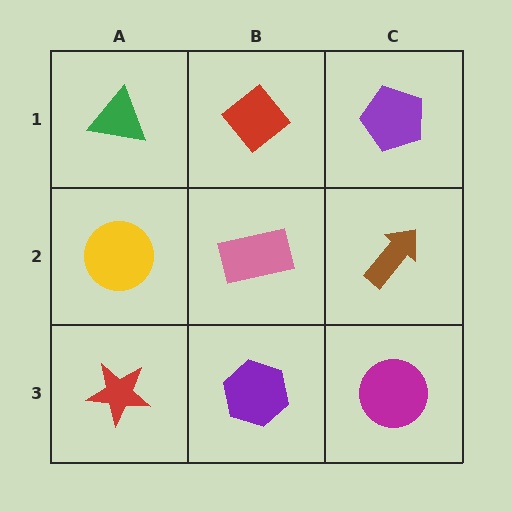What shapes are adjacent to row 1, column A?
A yellow circle (row 2, column A), a red diamond (row 1, column B).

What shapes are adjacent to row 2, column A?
A green triangle (row 1, column A), a red star (row 3, column A), a pink rectangle (row 2, column B).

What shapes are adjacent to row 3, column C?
A brown arrow (row 2, column C), a purple hexagon (row 3, column B).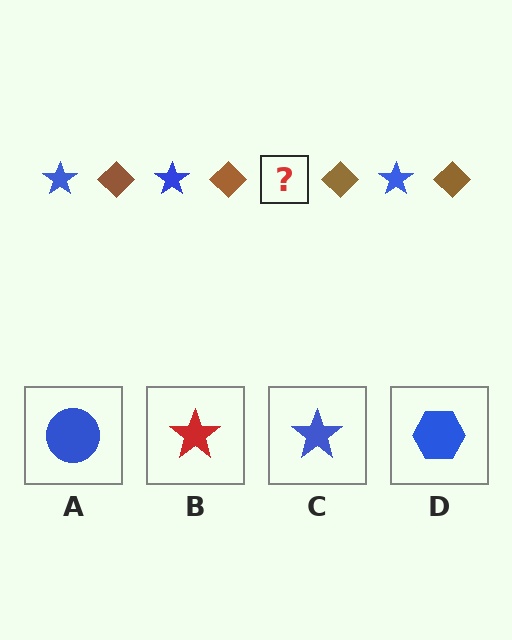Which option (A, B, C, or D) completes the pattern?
C.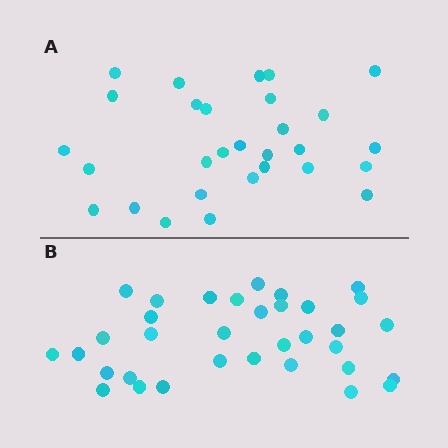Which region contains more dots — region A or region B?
Region B (the bottom region) has more dots.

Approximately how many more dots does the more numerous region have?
Region B has about 5 more dots than region A.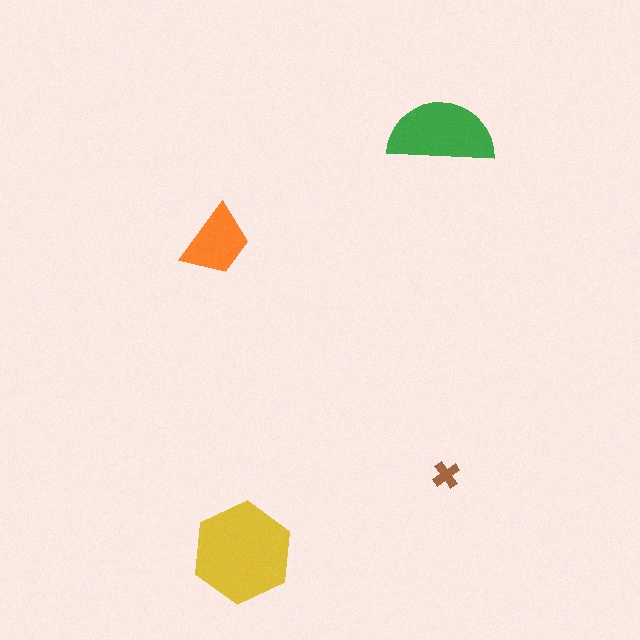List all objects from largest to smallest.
The yellow hexagon, the green semicircle, the orange trapezoid, the brown cross.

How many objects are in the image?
There are 4 objects in the image.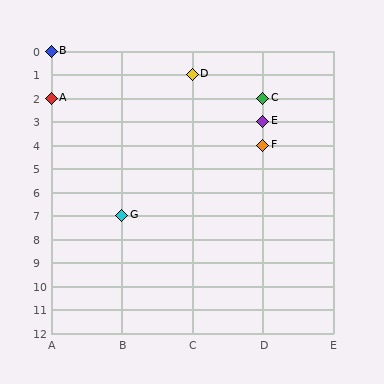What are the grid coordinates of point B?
Point B is at grid coordinates (A, 0).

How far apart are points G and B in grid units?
Points G and B are 1 column and 7 rows apart (about 7.1 grid units diagonally).